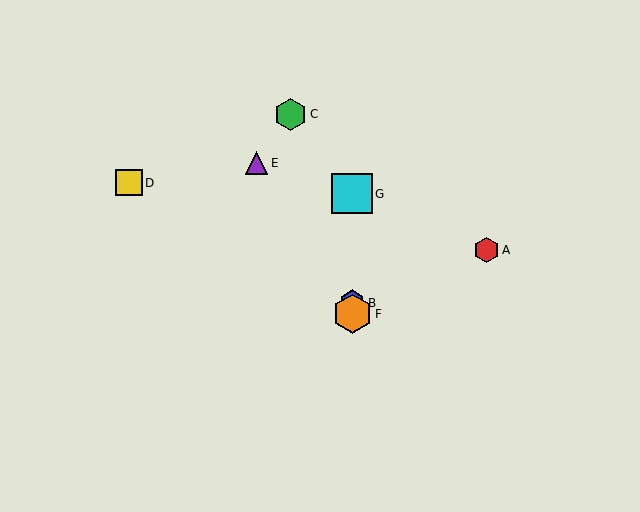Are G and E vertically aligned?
No, G is at x≈352 and E is at x≈256.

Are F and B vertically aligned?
Yes, both are at x≈352.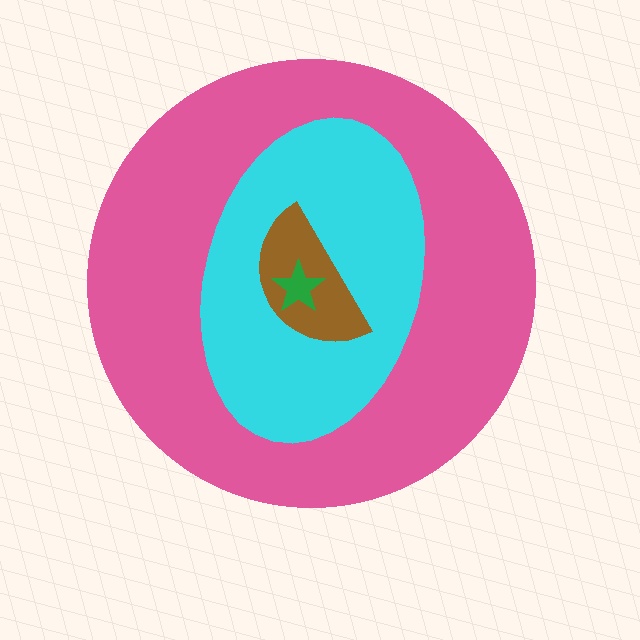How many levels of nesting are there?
4.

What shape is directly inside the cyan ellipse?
The brown semicircle.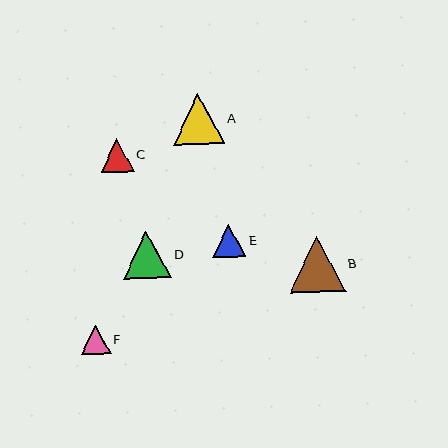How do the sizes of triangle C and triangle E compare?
Triangle C and triangle E are approximately the same size.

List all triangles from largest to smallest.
From largest to smallest: B, A, D, C, E, F.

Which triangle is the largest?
Triangle B is the largest with a size of approximately 56 pixels.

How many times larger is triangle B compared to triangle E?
Triangle B is approximately 1.7 times the size of triangle E.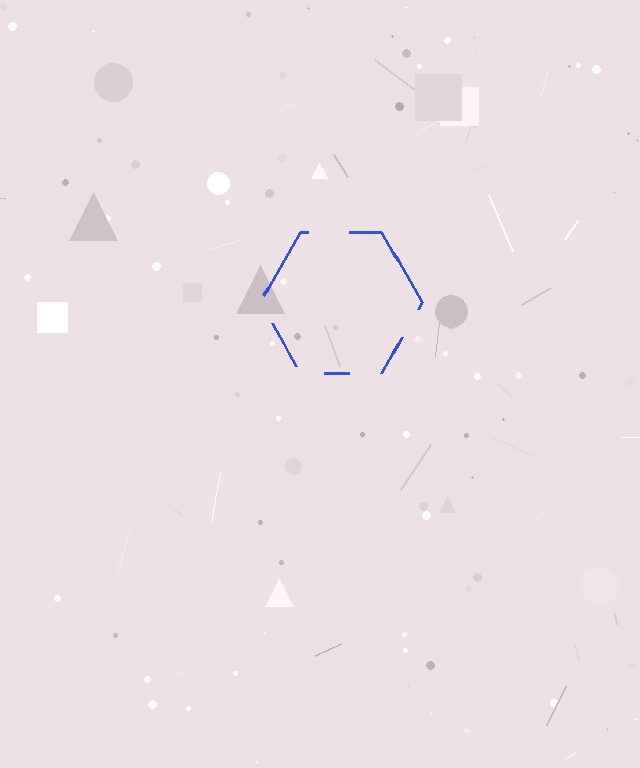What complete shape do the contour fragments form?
The contour fragments form a hexagon.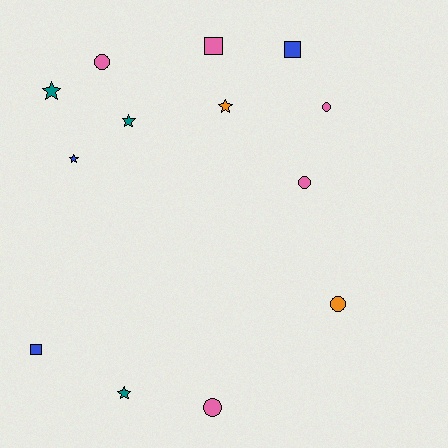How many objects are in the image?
There are 13 objects.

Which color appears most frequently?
Pink, with 5 objects.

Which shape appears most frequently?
Star, with 5 objects.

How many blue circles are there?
There are no blue circles.